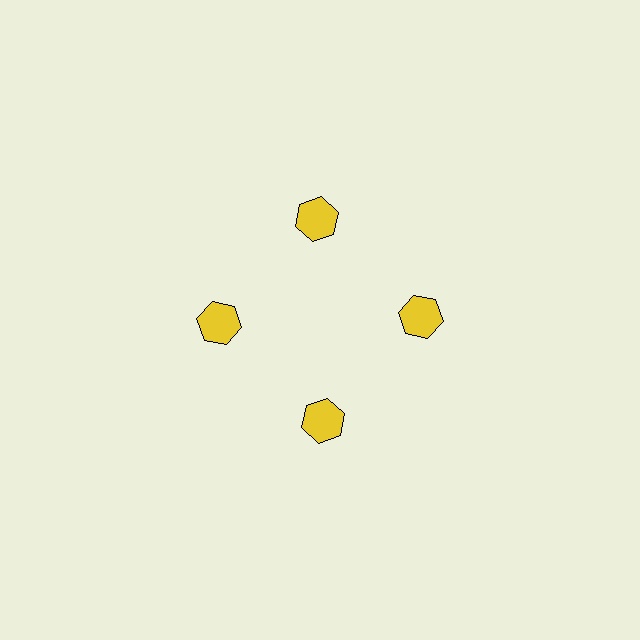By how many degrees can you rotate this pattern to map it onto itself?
The pattern maps onto itself every 90 degrees of rotation.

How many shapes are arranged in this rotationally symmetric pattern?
There are 4 shapes, arranged in 4 groups of 1.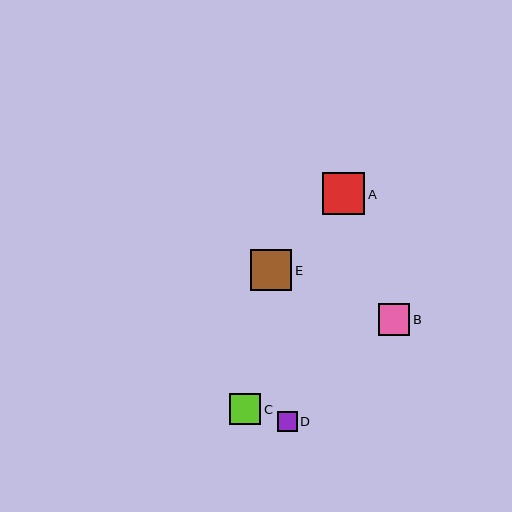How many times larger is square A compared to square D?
Square A is approximately 2.1 times the size of square D.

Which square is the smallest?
Square D is the smallest with a size of approximately 20 pixels.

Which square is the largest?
Square A is the largest with a size of approximately 42 pixels.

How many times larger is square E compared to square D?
Square E is approximately 2.1 times the size of square D.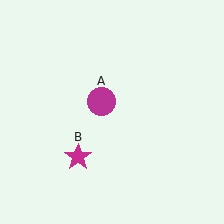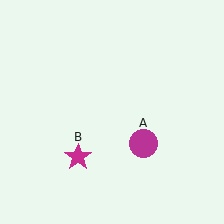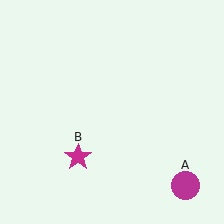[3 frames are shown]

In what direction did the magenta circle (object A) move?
The magenta circle (object A) moved down and to the right.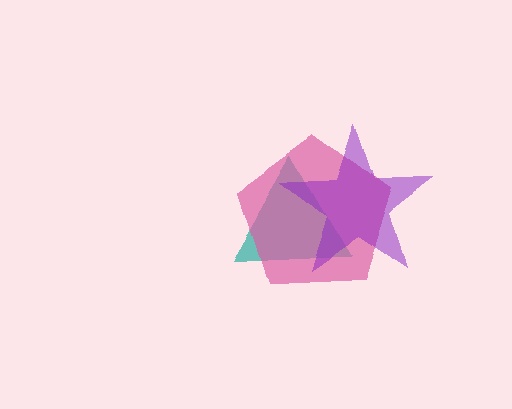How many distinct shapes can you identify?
There are 3 distinct shapes: a teal triangle, a pink pentagon, a purple star.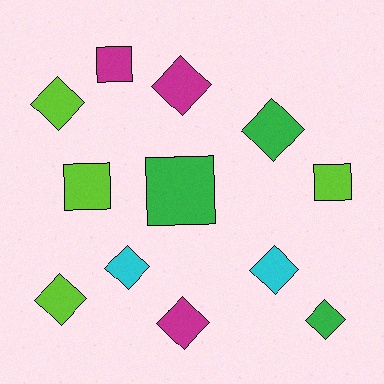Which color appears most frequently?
Lime, with 4 objects.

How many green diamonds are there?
There are 2 green diamonds.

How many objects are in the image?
There are 12 objects.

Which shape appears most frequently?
Diamond, with 8 objects.